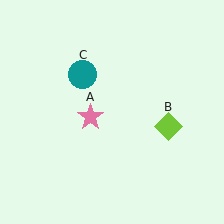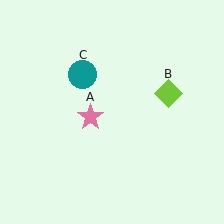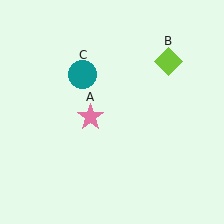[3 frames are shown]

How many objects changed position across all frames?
1 object changed position: lime diamond (object B).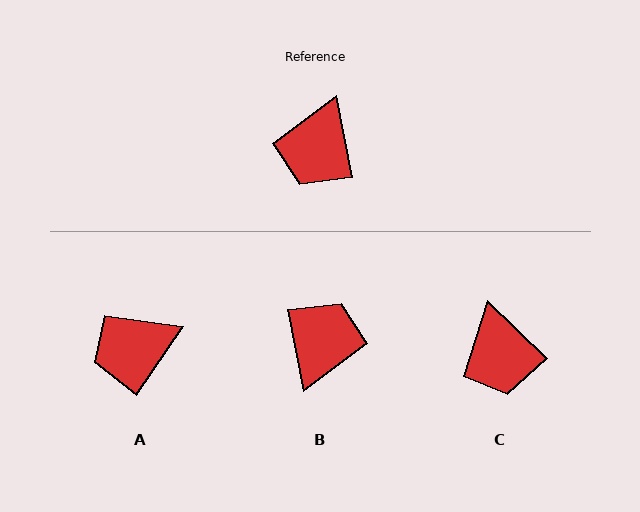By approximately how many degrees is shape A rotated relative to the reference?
Approximately 45 degrees clockwise.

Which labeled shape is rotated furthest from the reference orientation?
B, about 180 degrees away.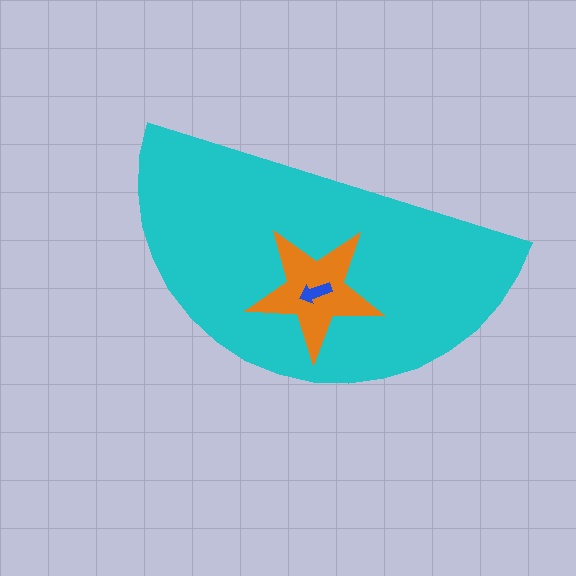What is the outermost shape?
The cyan semicircle.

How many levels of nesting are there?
3.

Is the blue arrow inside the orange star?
Yes.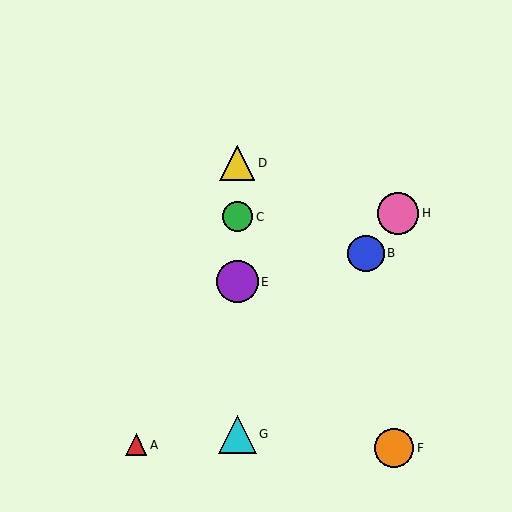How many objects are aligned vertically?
4 objects (C, D, E, G) are aligned vertically.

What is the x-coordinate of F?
Object F is at x≈394.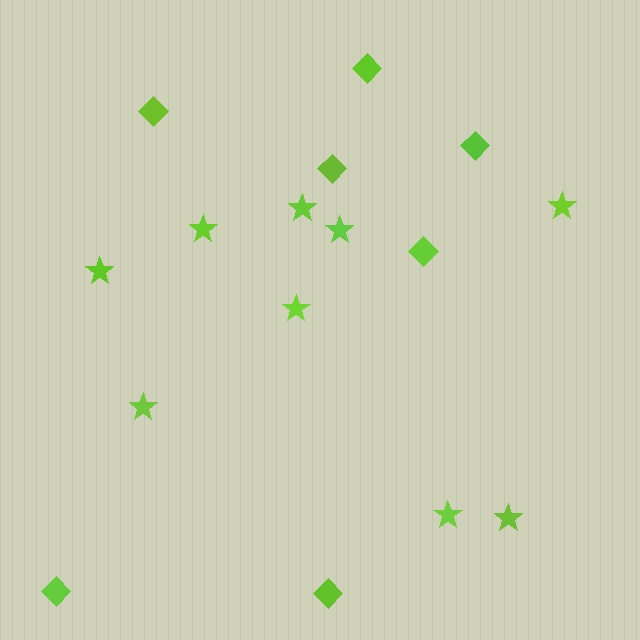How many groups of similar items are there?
There are 2 groups: one group of diamonds (7) and one group of stars (9).